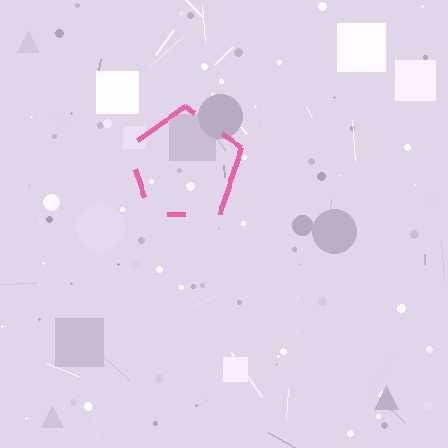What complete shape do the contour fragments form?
The contour fragments form a pentagon.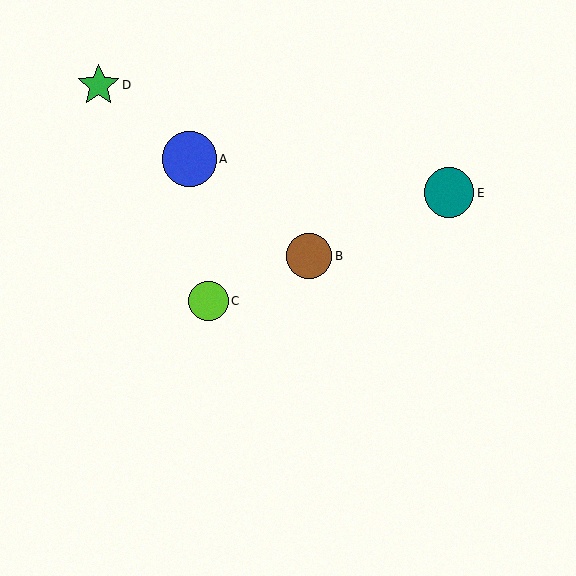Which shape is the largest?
The blue circle (labeled A) is the largest.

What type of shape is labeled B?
Shape B is a brown circle.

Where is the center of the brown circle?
The center of the brown circle is at (309, 256).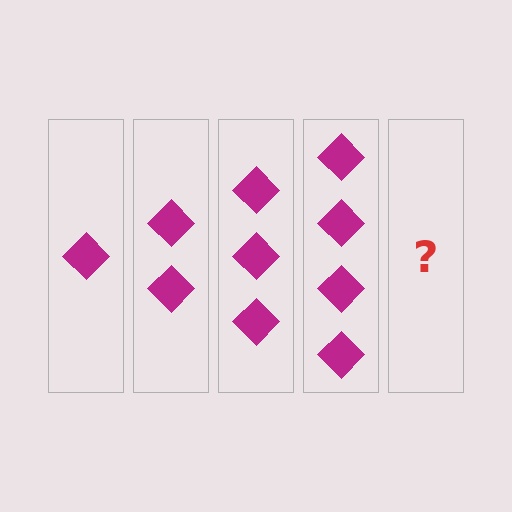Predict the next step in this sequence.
The next step is 5 diamonds.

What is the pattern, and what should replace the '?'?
The pattern is that each step adds one more diamond. The '?' should be 5 diamonds.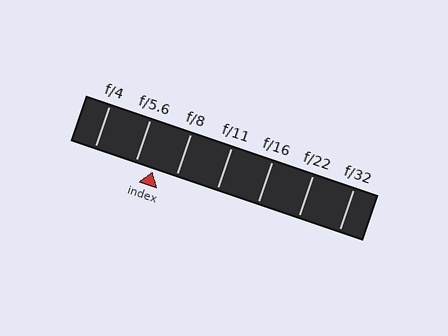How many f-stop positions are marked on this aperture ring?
There are 7 f-stop positions marked.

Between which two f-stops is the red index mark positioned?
The index mark is between f/5.6 and f/8.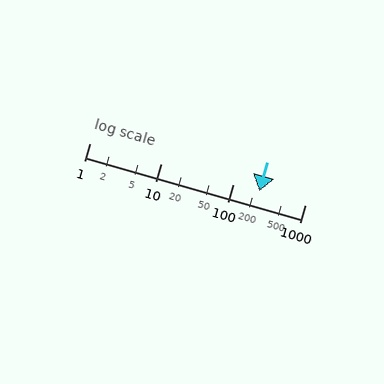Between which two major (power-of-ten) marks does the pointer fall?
The pointer is between 100 and 1000.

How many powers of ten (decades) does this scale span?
The scale spans 3 decades, from 1 to 1000.